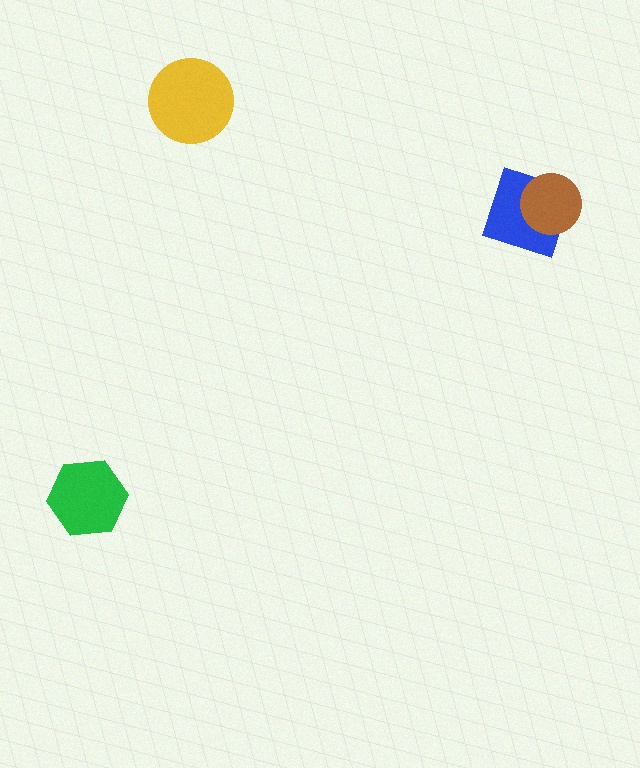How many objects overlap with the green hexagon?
0 objects overlap with the green hexagon.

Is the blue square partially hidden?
Yes, it is partially covered by another shape.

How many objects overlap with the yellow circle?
0 objects overlap with the yellow circle.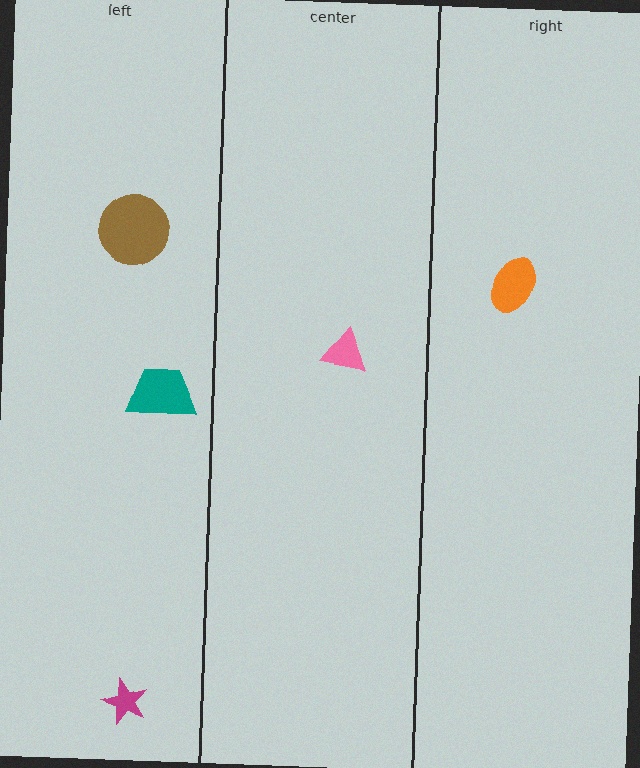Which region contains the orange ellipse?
The right region.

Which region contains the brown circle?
The left region.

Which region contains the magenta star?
The left region.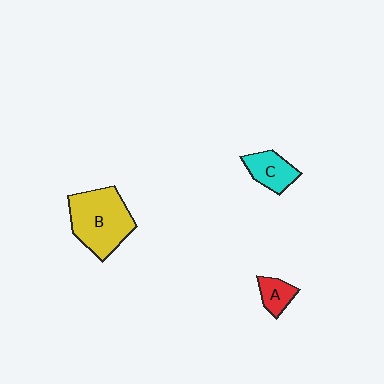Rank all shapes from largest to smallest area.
From largest to smallest: B (yellow), C (cyan), A (red).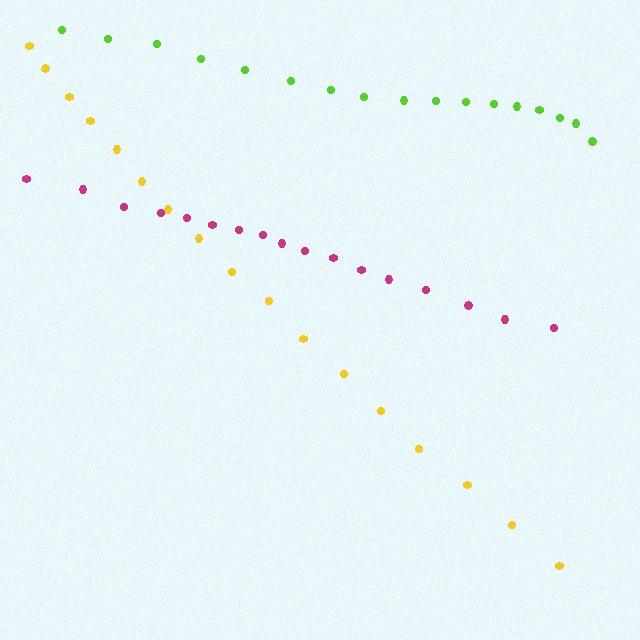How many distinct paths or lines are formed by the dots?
There are 3 distinct paths.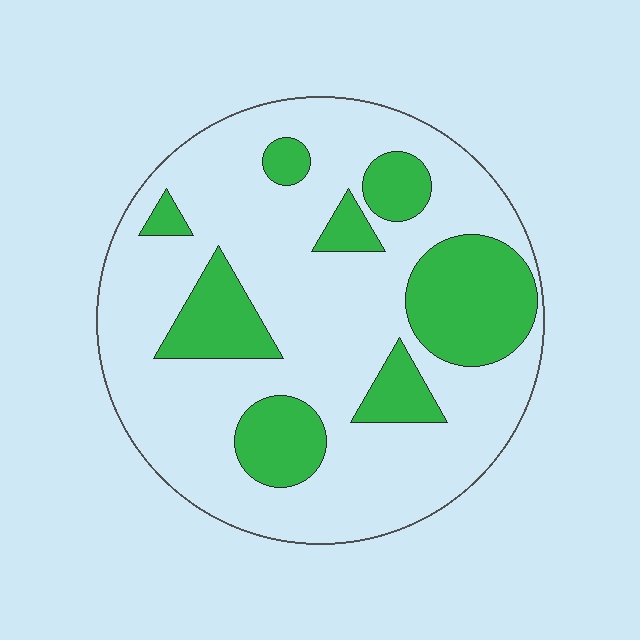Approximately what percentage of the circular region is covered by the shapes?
Approximately 25%.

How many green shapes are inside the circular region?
8.